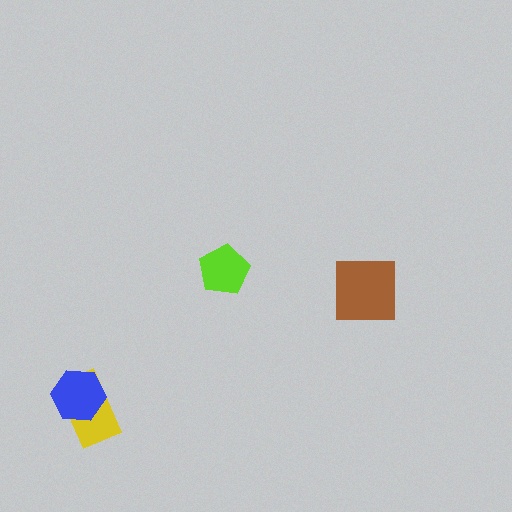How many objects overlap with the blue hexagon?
1 object overlaps with the blue hexagon.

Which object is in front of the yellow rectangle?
The blue hexagon is in front of the yellow rectangle.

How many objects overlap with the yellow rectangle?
1 object overlaps with the yellow rectangle.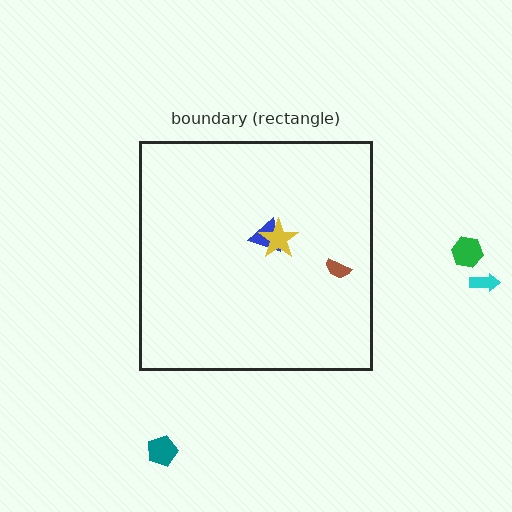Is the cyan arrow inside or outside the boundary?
Outside.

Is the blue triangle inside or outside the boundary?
Inside.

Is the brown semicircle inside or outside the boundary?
Inside.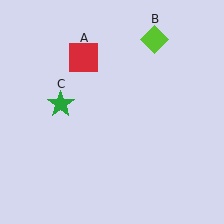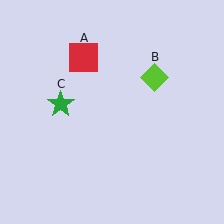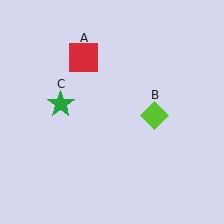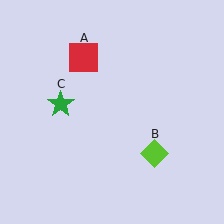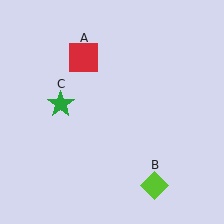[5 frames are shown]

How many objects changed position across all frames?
1 object changed position: lime diamond (object B).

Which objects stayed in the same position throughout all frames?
Red square (object A) and green star (object C) remained stationary.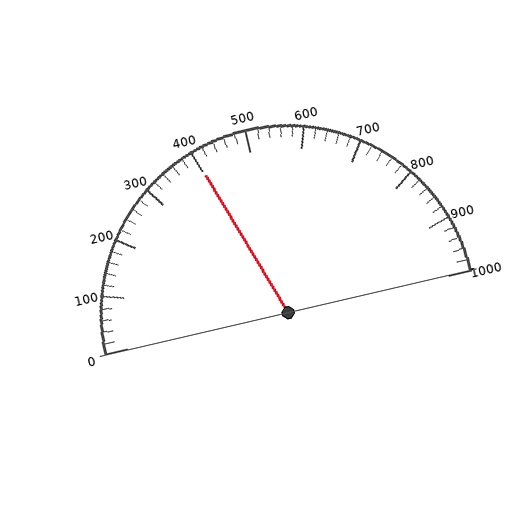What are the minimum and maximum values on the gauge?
The gauge ranges from 0 to 1000.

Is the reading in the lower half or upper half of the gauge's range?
The reading is in the lower half of the range (0 to 1000).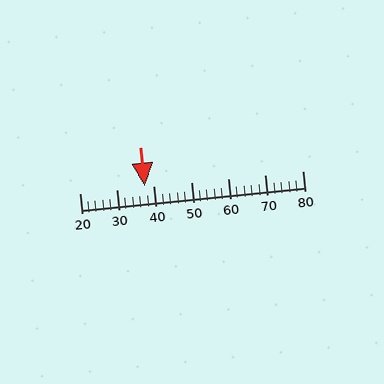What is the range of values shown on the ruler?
The ruler shows values from 20 to 80.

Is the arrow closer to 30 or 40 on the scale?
The arrow is closer to 40.